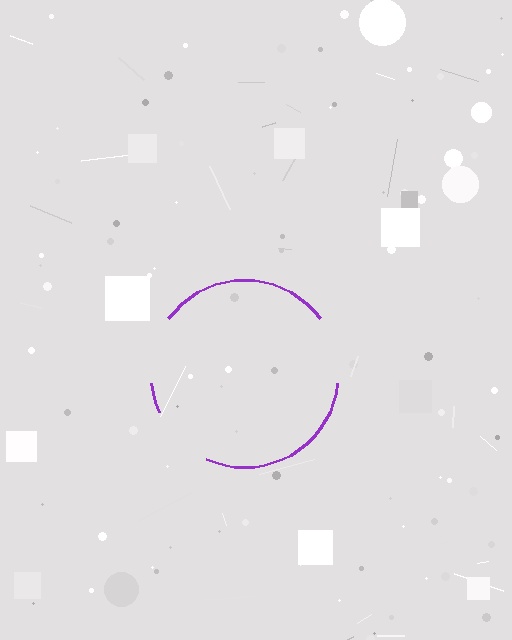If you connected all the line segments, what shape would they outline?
They would outline a circle.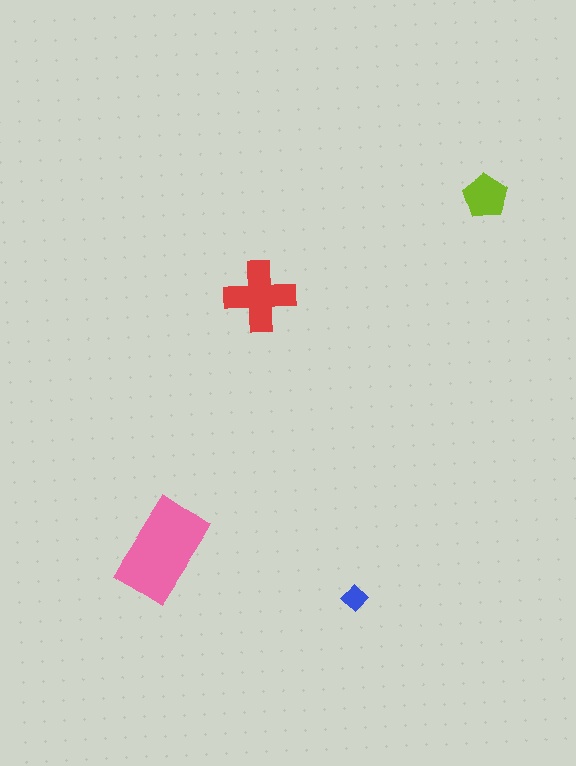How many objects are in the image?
There are 4 objects in the image.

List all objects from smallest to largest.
The blue diamond, the lime pentagon, the red cross, the pink rectangle.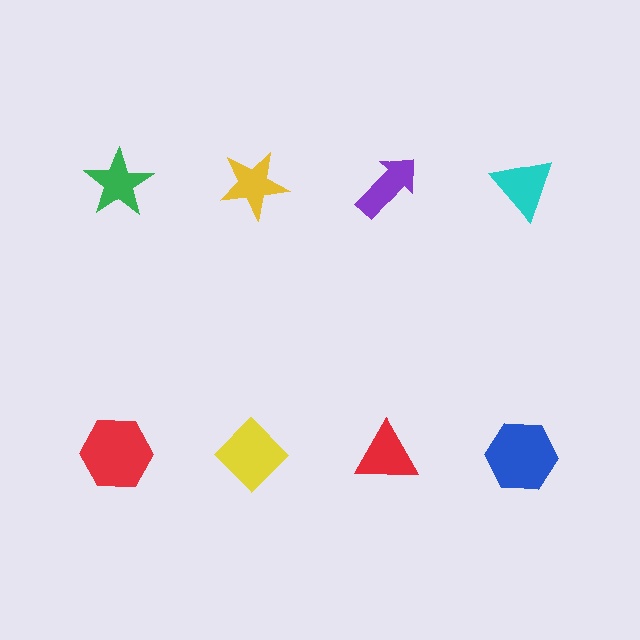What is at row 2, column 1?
A red hexagon.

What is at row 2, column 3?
A red triangle.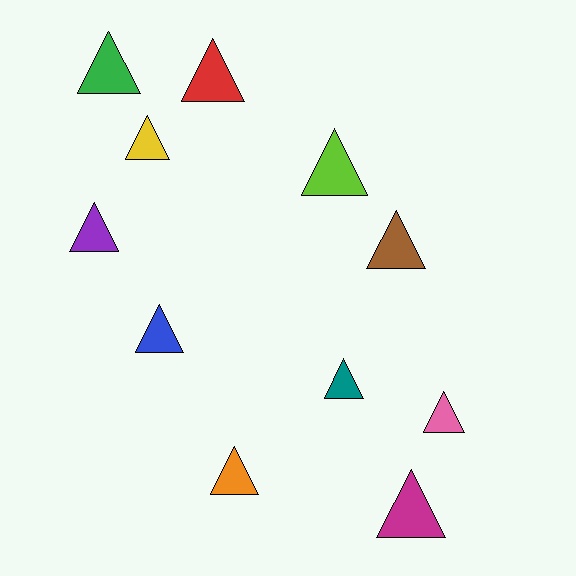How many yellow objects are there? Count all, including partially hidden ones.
There is 1 yellow object.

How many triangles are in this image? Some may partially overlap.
There are 11 triangles.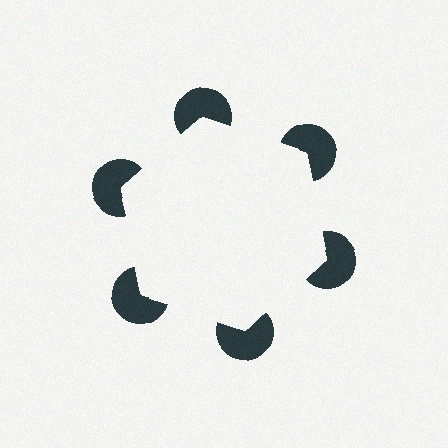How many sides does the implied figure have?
6 sides.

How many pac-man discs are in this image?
There are 6 — one at each vertex of the illusory hexagon.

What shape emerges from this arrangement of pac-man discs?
An illusory hexagon — its edges are inferred from the aligned wedge cuts in the pac-man discs, not physically drawn.